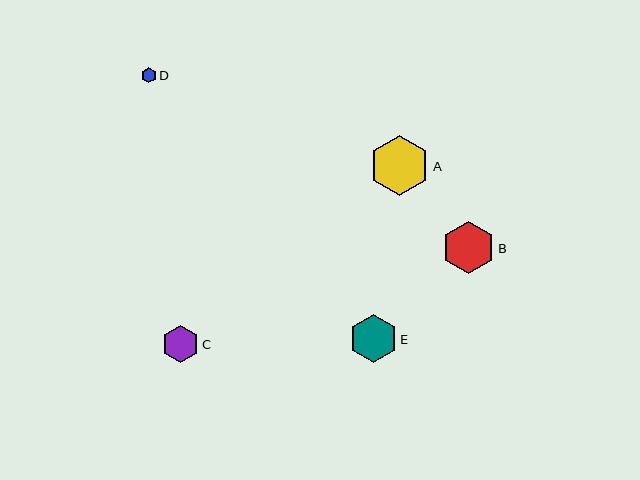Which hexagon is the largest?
Hexagon A is the largest with a size of approximately 60 pixels.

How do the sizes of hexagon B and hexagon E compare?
Hexagon B and hexagon E are approximately the same size.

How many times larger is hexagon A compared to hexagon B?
Hexagon A is approximately 1.1 times the size of hexagon B.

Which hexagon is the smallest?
Hexagon D is the smallest with a size of approximately 15 pixels.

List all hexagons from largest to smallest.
From largest to smallest: A, B, E, C, D.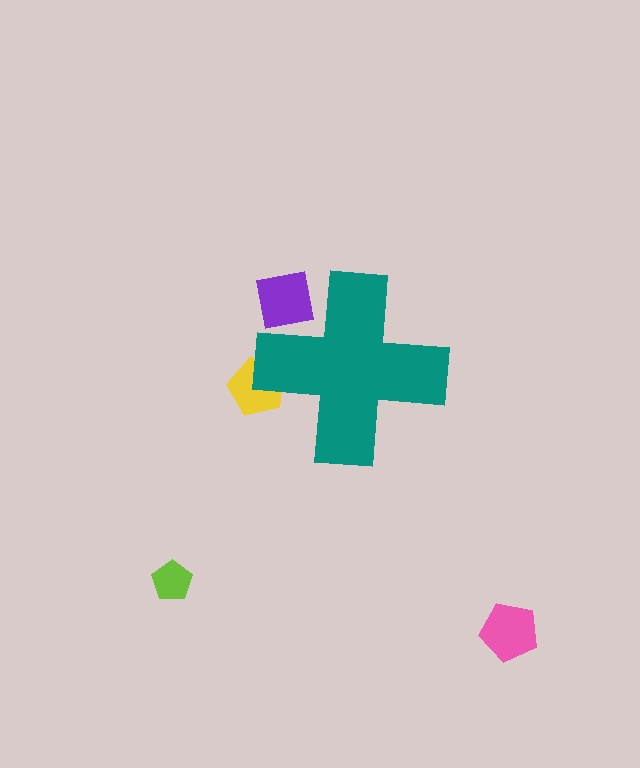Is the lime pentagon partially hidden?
No, the lime pentagon is fully visible.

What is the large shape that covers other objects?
A teal cross.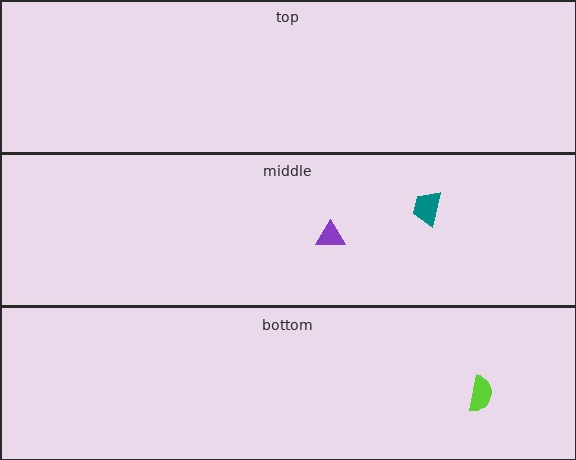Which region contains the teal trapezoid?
The middle region.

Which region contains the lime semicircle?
The bottom region.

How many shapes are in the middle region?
2.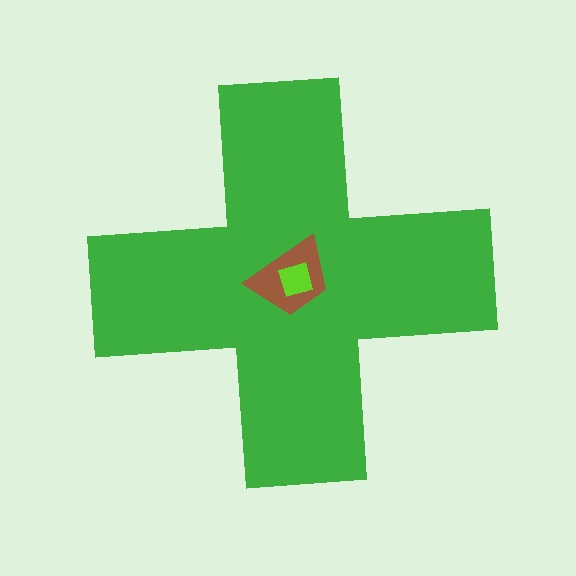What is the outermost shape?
The green cross.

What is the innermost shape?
The lime square.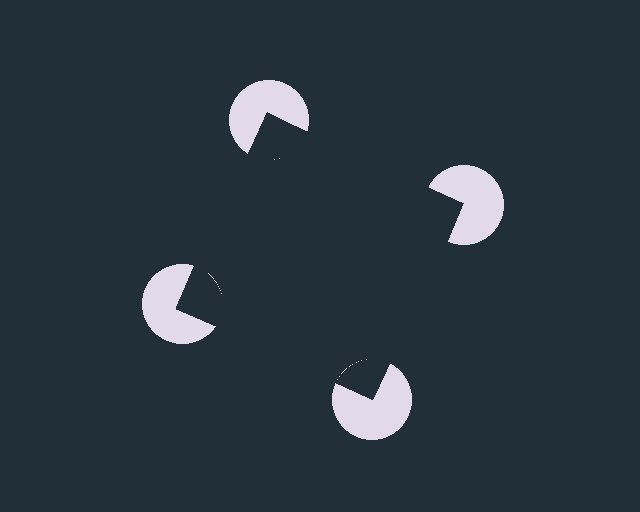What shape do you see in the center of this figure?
An illusory square — its edges are inferred from the aligned wedge cuts in the pac-man discs, not physically drawn.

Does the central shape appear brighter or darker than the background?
It typically appears slightly darker than the background, even though no actual brightness change is drawn.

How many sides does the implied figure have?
4 sides.